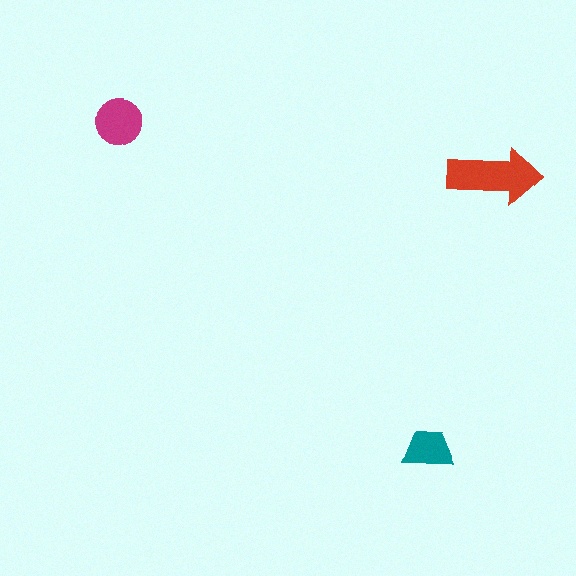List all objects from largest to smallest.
The red arrow, the magenta circle, the teal trapezoid.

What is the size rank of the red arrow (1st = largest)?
1st.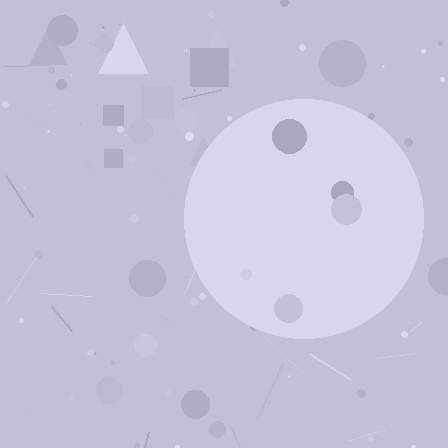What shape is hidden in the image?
A circle is hidden in the image.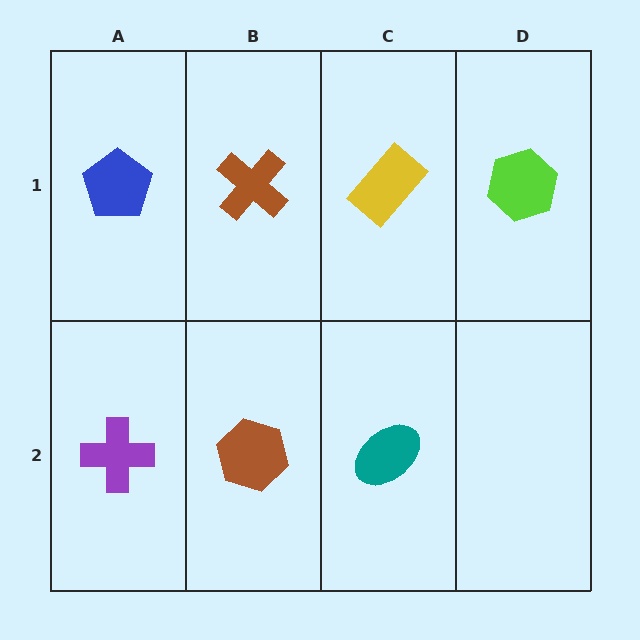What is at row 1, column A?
A blue pentagon.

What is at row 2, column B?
A brown hexagon.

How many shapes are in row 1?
4 shapes.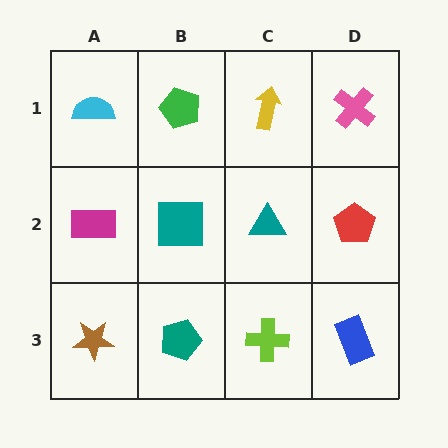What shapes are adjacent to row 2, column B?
A green pentagon (row 1, column B), a teal pentagon (row 3, column B), a magenta rectangle (row 2, column A), a teal triangle (row 2, column C).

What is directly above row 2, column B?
A green pentagon.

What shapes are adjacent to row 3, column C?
A teal triangle (row 2, column C), a teal pentagon (row 3, column B), a blue rectangle (row 3, column D).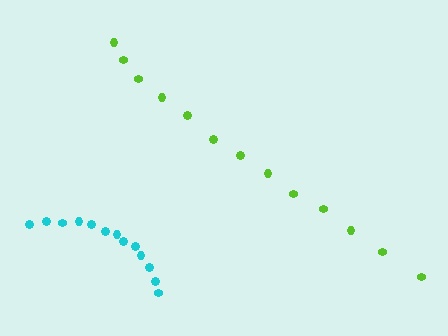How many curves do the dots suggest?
There are 2 distinct paths.